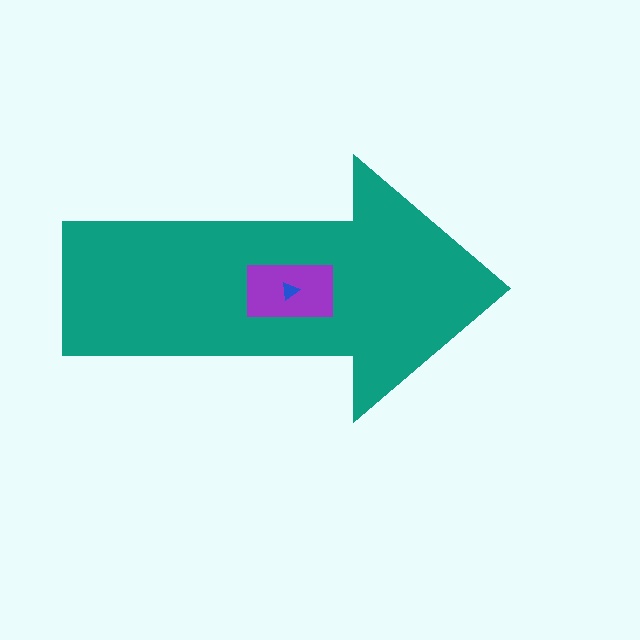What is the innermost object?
The blue triangle.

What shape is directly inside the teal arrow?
The purple rectangle.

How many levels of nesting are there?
3.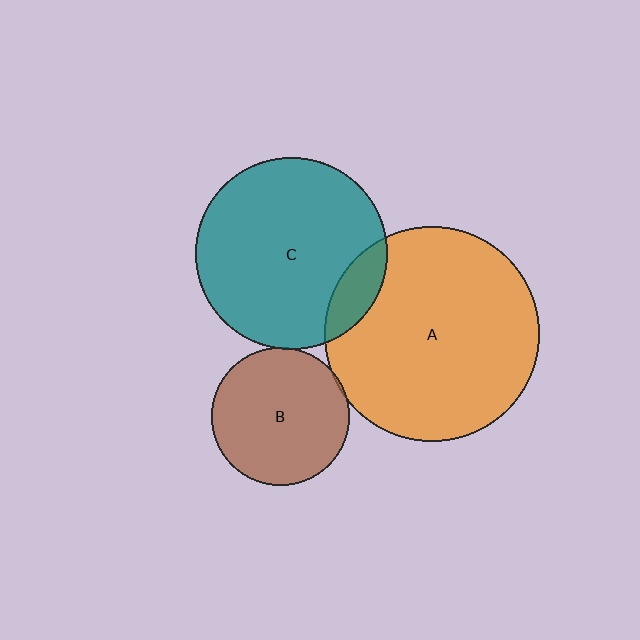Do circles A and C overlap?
Yes.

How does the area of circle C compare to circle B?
Approximately 1.9 times.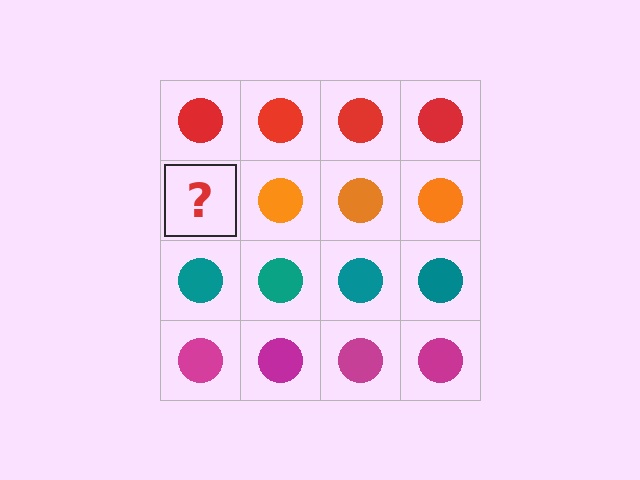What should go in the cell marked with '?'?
The missing cell should contain an orange circle.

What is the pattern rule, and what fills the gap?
The rule is that each row has a consistent color. The gap should be filled with an orange circle.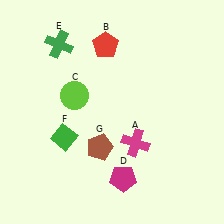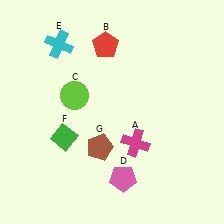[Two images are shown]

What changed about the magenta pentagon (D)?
In Image 1, D is magenta. In Image 2, it changed to pink.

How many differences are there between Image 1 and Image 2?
There are 2 differences between the two images.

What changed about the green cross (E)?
In Image 1, E is green. In Image 2, it changed to cyan.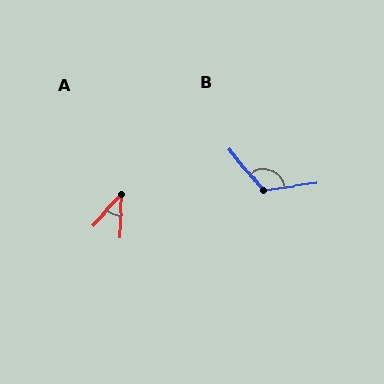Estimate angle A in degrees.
Approximately 40 degrees.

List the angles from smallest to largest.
A (40°), B (121°).